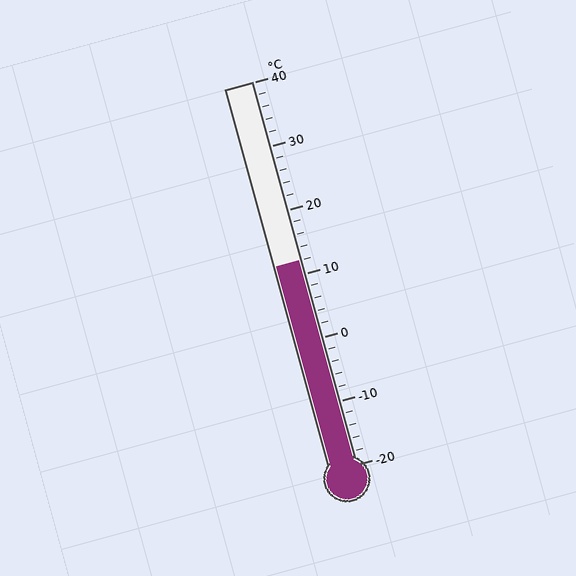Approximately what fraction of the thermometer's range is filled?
The thermometer is filled to approximately 55% of its range.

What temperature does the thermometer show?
The thermometer shows approximately 12°C.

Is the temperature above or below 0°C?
The temperature is above 0°C.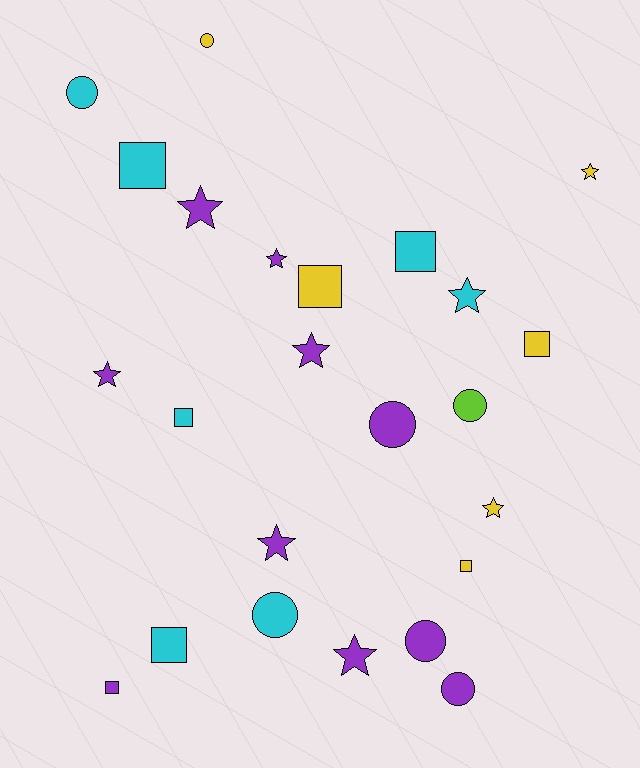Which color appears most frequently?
Purple, with 10 objects.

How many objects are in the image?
There are 24 objects.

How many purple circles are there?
There are 3 purple circles.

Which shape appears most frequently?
Star, with 9 objects.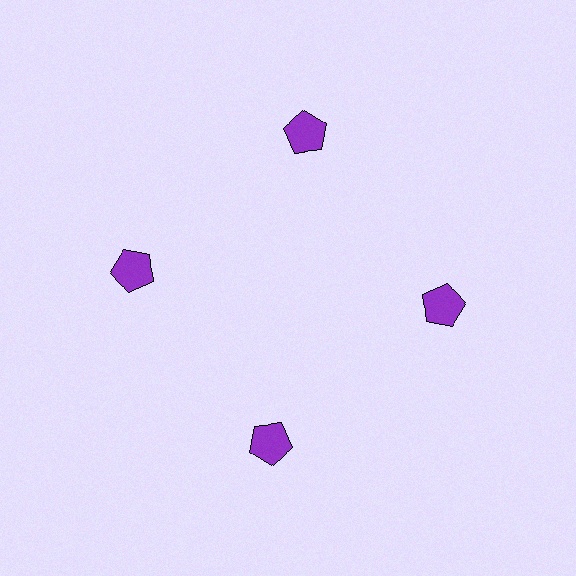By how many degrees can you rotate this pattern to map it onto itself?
The pattern maps onto itself every 90 degrees of rotation.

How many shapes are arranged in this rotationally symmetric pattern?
There are 4 shapes, arranged in 4 groups of 1.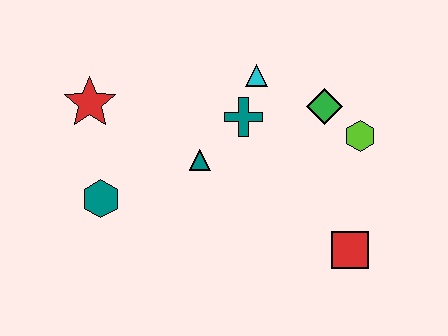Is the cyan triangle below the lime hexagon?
No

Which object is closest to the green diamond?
The lime hexagon is closest to the green diamond.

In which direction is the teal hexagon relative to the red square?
The teal hexagon is to the left of the red square.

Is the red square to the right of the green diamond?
Yes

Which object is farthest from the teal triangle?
The red square is farthest from the teal triangle.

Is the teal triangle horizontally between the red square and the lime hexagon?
No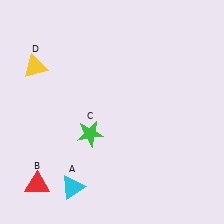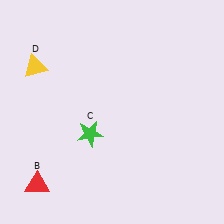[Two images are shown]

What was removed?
The cyan triangle (A) was removed in Image 2.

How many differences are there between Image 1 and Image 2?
There is 1 difference between the two images.